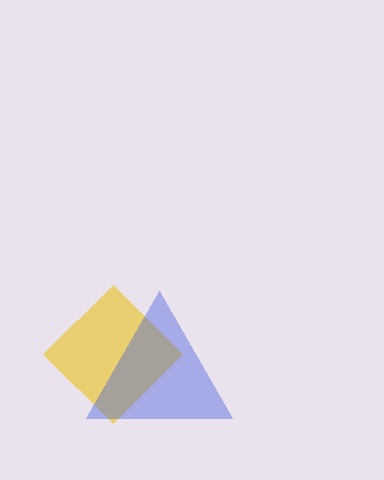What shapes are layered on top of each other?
The layered shapes are: a yellow diamond, a blue triangle.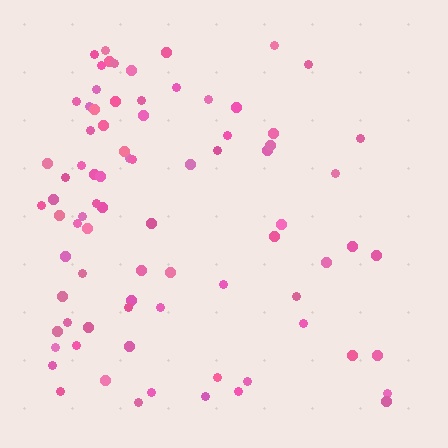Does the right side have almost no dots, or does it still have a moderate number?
Still a moderate number, just noticeably fewer than the left.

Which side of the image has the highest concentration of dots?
The left.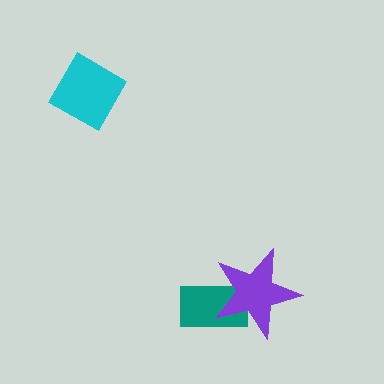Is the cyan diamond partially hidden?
No, no other shape covers it.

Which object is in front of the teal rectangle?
The purple star is in front of the teal rectangle.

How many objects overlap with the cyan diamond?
0 objects overlap with the cyan diamond.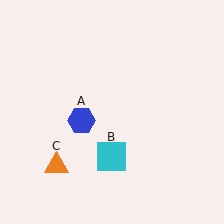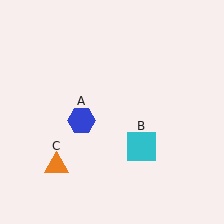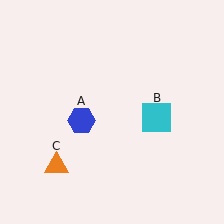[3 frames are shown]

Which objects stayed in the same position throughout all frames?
Blue hexagon (object A) and orange triangle (object C) remained stationary.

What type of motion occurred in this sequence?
The cyan square (object B) rotated counterclockwise around the center of the scene.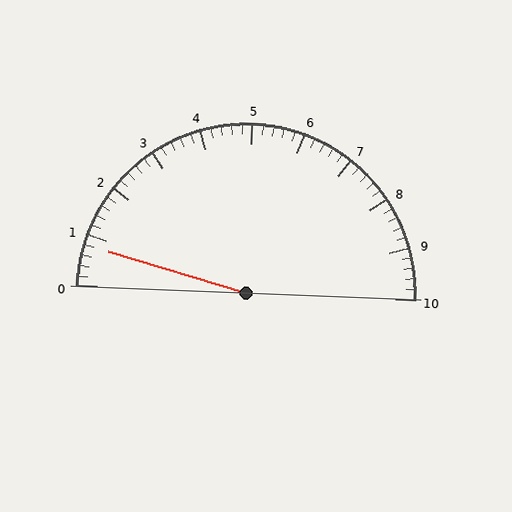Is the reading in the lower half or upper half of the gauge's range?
The reading is in the lower half of the range (0 to 10).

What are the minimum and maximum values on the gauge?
The gauge ranges from 0 to 10.